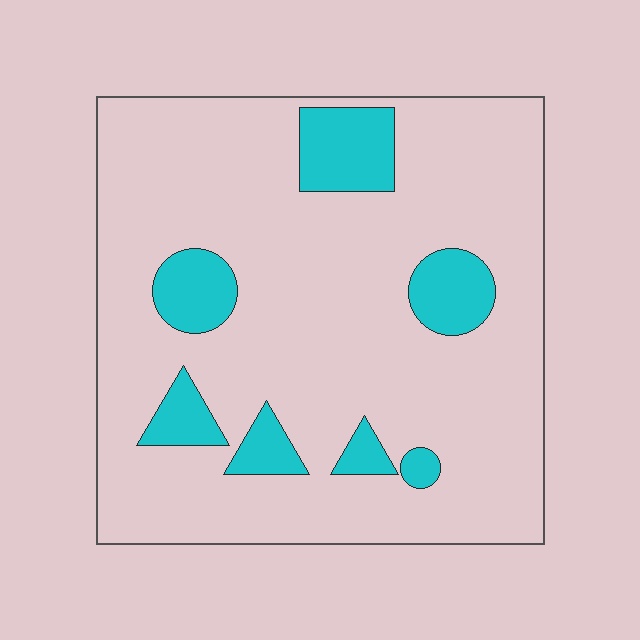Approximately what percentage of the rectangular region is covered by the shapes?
Approximately 15%.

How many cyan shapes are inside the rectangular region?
7.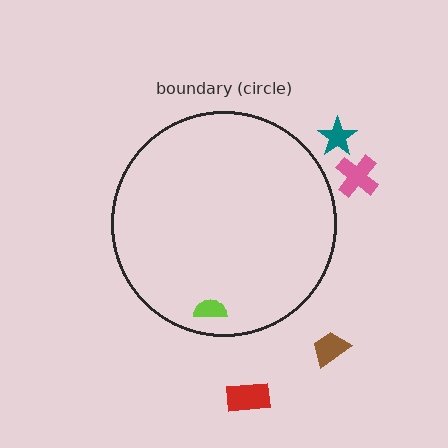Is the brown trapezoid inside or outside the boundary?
Outside.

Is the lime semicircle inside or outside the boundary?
Inside.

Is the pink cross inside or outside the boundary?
Outside.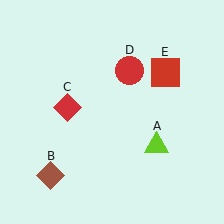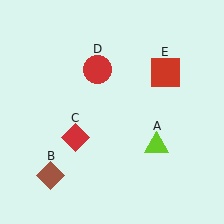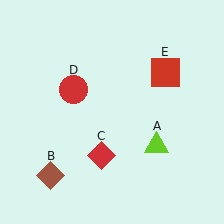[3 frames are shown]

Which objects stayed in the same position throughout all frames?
Lime triangle (object A) and brown diamond (object B) and red square (object E) remained stationary.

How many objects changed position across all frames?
2 objects changed position: red diamond (object C), red circle (object D).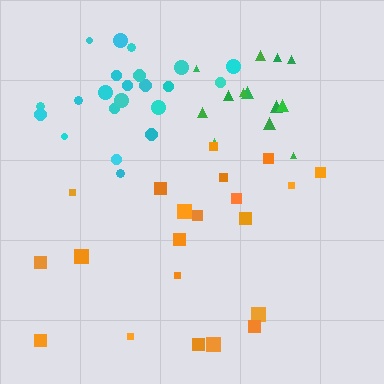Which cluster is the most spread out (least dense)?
Orange.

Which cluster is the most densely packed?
Cyan.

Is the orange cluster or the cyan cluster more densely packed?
Cyan.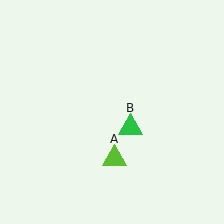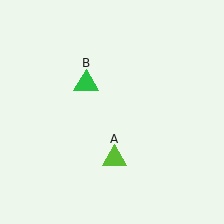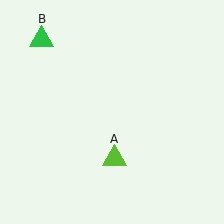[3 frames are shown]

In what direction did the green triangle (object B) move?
The green triangle (object B) moved up and to the left.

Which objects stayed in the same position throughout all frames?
Lime triangle (object A) remained stationary.